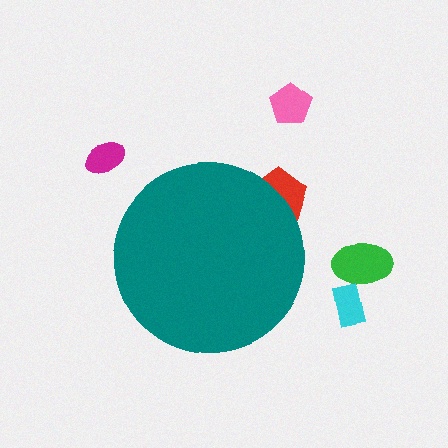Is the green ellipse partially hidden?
No, the green ellipse is fully visible.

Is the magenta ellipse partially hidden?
No, the magenta ellipse is fully visible.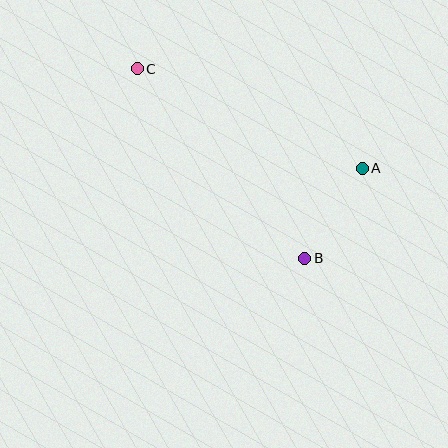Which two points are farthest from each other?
Points B and C are farthest from each other.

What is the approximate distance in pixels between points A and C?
The distance between A and C is approximately 246 pixels.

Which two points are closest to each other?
Points A and B are closest to each other.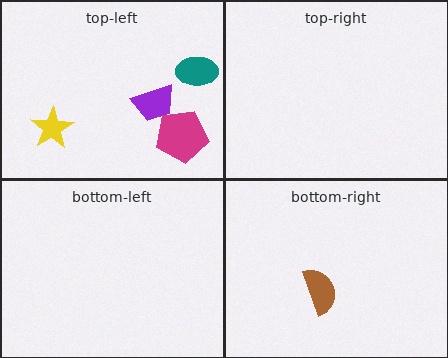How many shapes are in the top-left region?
4.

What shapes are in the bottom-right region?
The brown semicircle.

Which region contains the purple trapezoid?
The top-left region.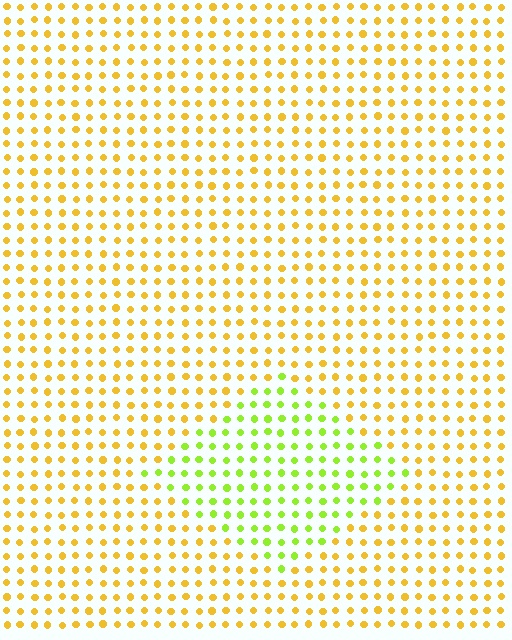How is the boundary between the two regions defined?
The boundary is defined purely by a slight shift in hue (about 44 degrees). Spacing, size, and orientation are identical on both sides.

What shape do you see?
I see a diamond.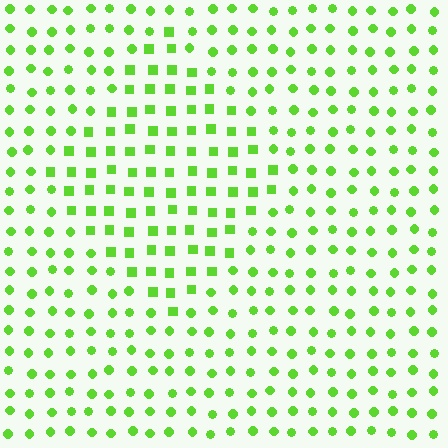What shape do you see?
I see a diamond.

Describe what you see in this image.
The image is filled with small lime elements arranged in a uniform grid. A diamond-shaped region contains squares, while the surrounding area contains circles. The boundary is defined purely by the change in element shape.